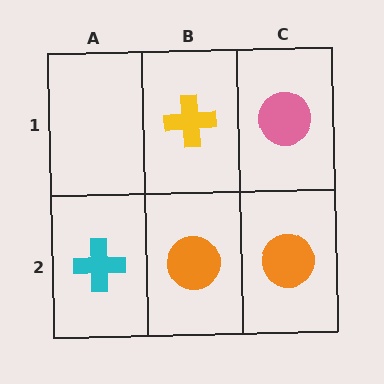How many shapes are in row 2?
3 shapes.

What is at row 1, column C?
A pink circle.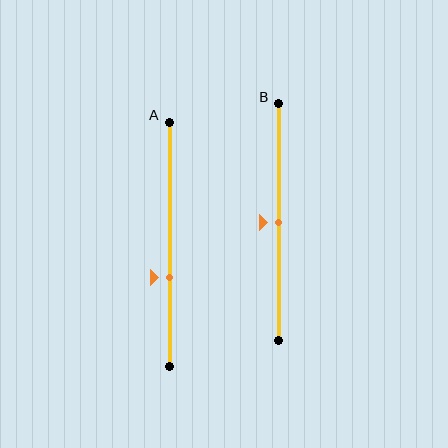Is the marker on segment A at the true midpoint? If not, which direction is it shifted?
No, the marker on segment A is shifted downward by about 13% of the segment length.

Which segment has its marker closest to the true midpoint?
Segment B has its marker closest to the true midpoint.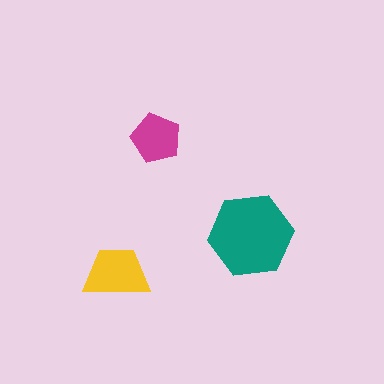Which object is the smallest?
The magenta pentagon.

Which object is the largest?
The teal hexagon.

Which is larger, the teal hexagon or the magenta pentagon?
The teal hexagon.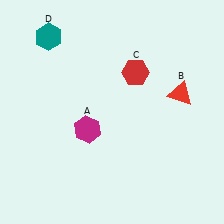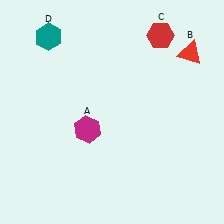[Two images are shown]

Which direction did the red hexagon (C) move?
The red hexagon (C) moved up.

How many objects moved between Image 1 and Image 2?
2 objects moved between the two images.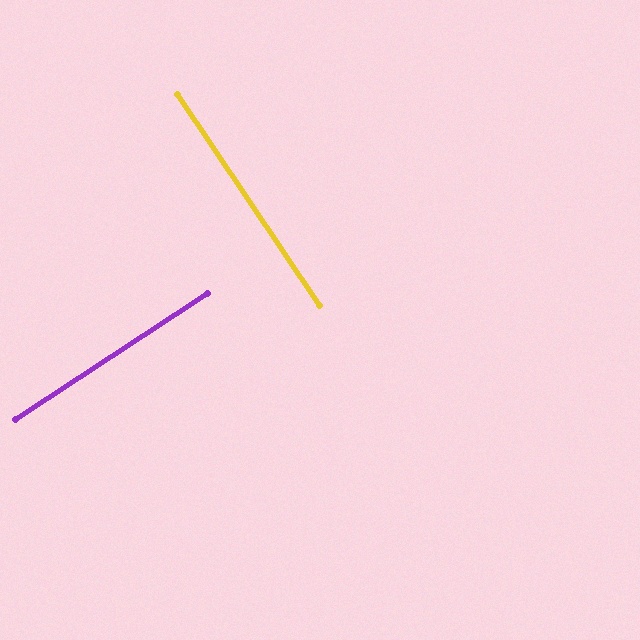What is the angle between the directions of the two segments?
Approximately 90 degrees.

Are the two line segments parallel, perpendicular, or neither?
Perpendicular — they meet at approximately 90°.